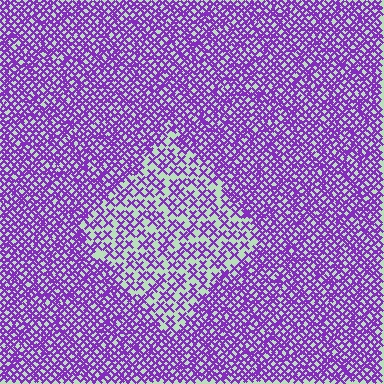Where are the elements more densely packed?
The elements are more densely packed outside the diamond boundary.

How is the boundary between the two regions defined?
The boundary is defined by a change in element density (approximately 2.1x ratio). All elements are the same color, size, and shape.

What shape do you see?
I see a diamond.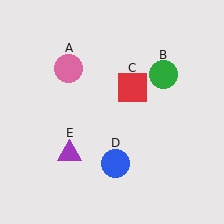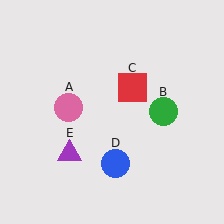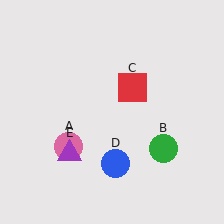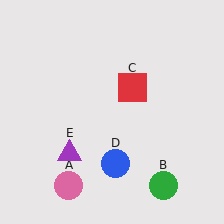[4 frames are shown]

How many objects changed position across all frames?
2 objects changed position: pink circle (object A), green circle (object B).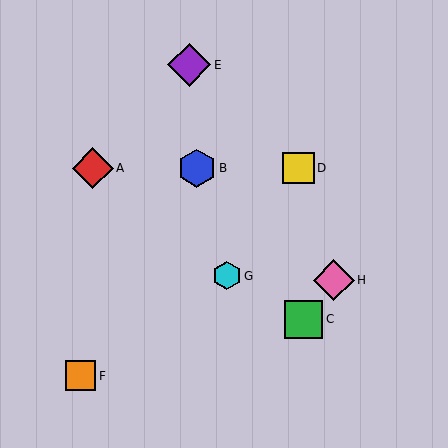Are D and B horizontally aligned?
Yes, both are at y≈168.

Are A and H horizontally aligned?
No, A is at y≈168 and H is at y≈280.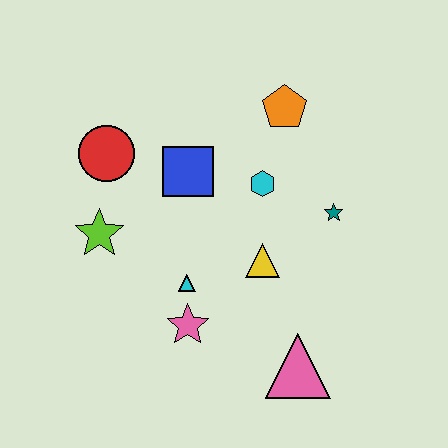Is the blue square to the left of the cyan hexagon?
Yes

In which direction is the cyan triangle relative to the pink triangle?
The cyan triangle is to the left of the pink triangle.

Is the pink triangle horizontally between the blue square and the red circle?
No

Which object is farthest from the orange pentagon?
The pink triangle is farthest from the orange pentagon.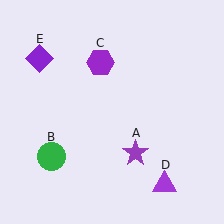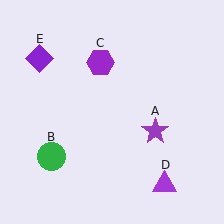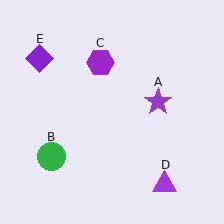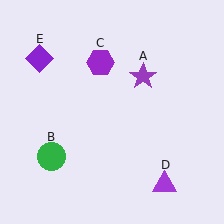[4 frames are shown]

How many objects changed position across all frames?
1 object changed position: purple star (object A).